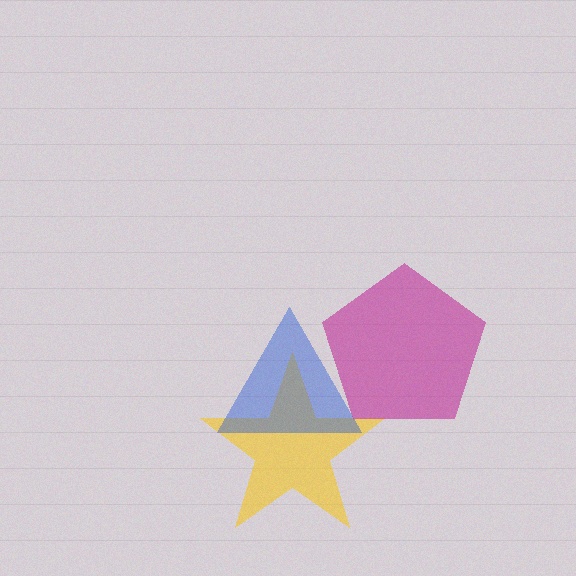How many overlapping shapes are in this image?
There are 3 overlapping shapes in the image.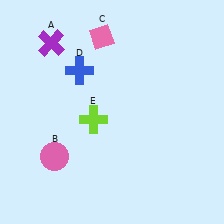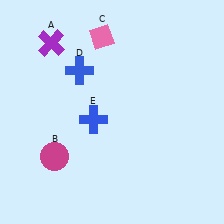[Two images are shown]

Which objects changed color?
B changed from pink to magenta. E changed from lime to blue.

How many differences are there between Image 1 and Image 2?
There are 2 differences between the two images.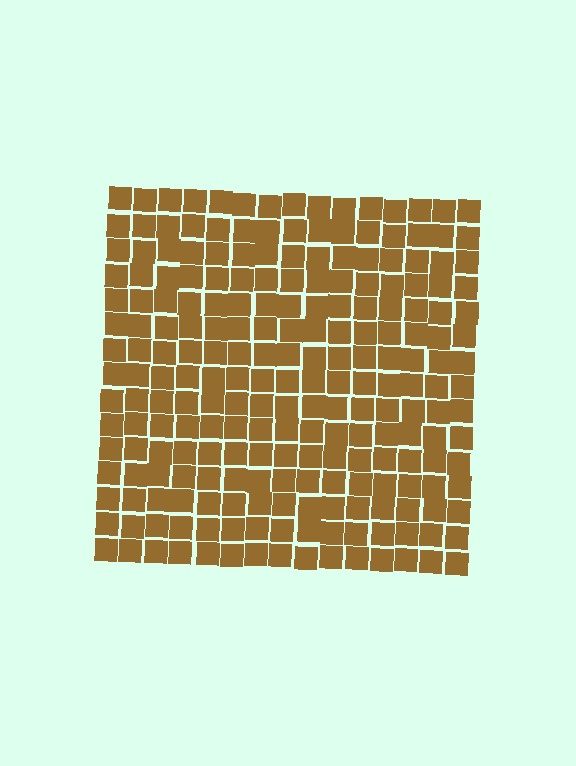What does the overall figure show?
The overall figure shows a square.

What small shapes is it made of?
It is made of small squares.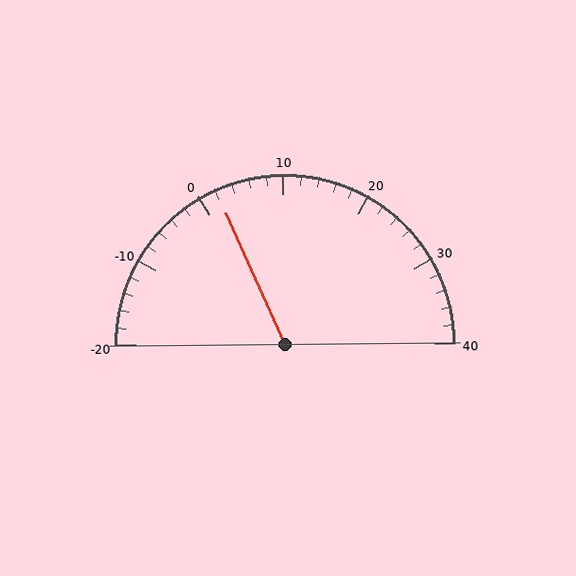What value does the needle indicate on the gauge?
The needle indicates approximately 2.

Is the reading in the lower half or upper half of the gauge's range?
The reading is in the lower half of the range (-20 to 40).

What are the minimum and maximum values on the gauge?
The gauge ranges from -20 to 40.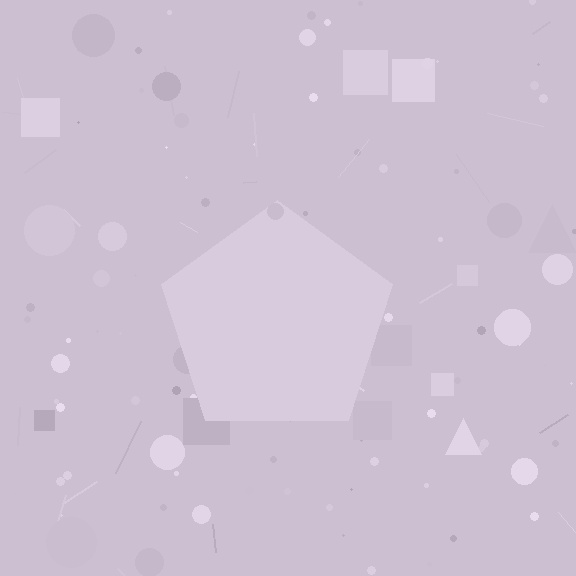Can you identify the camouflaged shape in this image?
The camouflaged shape is a pentagon.